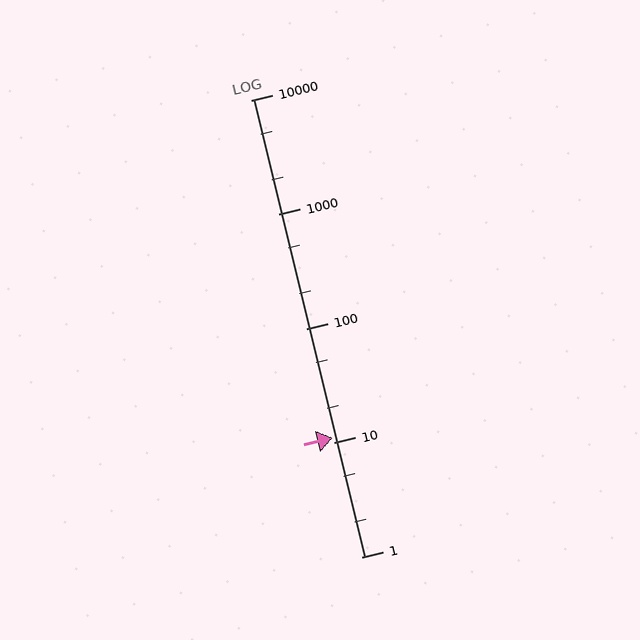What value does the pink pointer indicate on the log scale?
The pointer indicates approximately 11.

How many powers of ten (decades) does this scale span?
The scale spans 4 decades, from 1 to 10000.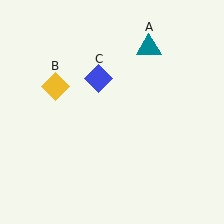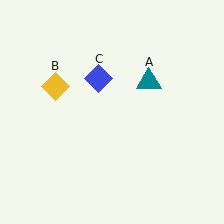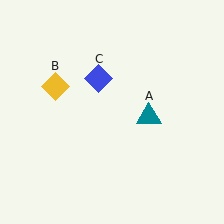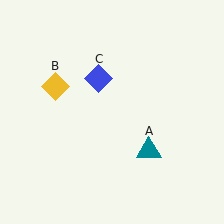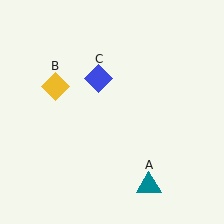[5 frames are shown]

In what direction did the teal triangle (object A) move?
The teal triangle (object A) moved down.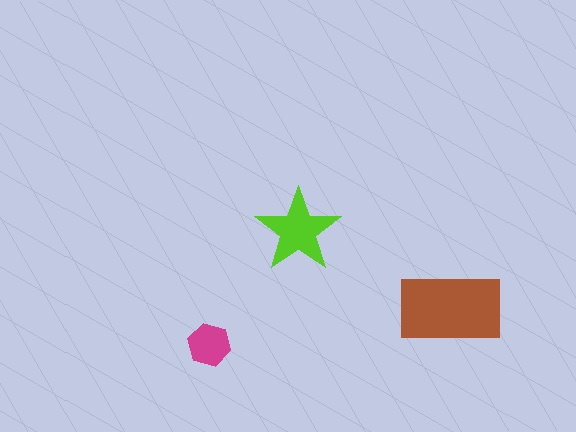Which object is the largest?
The brown rectangle.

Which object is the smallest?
The magenta hexagon.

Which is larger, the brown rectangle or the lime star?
The brown rectangle.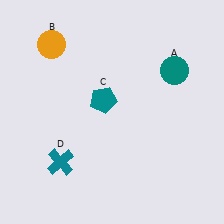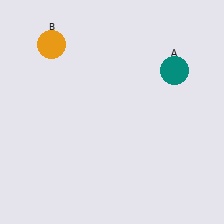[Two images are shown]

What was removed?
The teal cross (D), the teal pentagon (C) were removed in Image 2.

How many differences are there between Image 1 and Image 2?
There are 2 differences between the two images.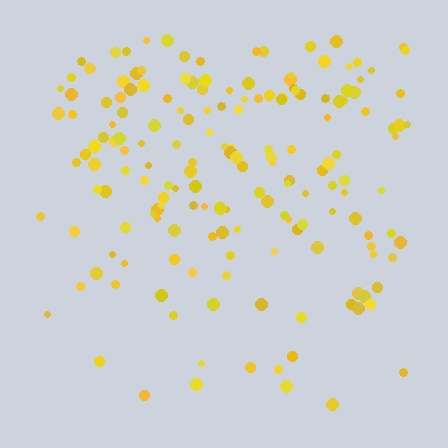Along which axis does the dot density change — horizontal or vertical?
Vertical.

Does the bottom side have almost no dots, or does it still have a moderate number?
Still a moderate number, just noticeably fewer than the top.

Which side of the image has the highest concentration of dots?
The top.